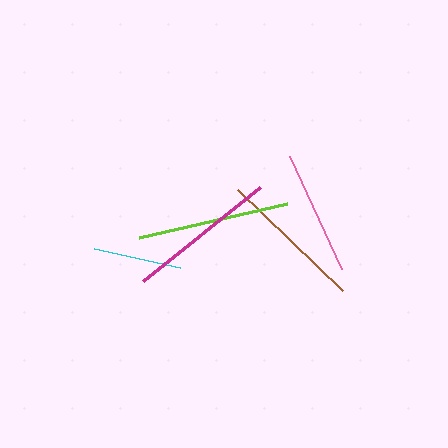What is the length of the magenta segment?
The magenta segment is approximately 150 pixels long.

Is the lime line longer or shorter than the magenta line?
The lime line is longer than the magenta line.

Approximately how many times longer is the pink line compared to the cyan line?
The pink line is approximately 1.4 times the length of the cyan line.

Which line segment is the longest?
The lime line is the longest at approximately 152 pixels.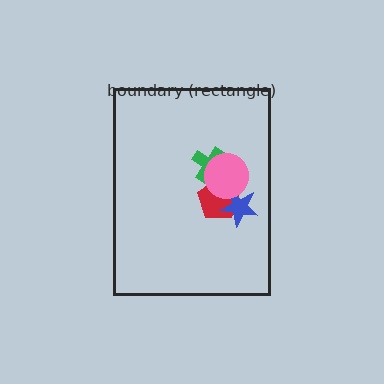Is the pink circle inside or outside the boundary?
Inside.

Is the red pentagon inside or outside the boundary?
Inside.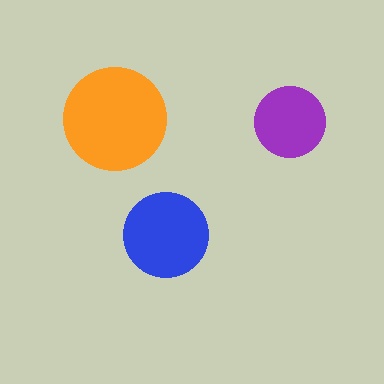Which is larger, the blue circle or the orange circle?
The orange one.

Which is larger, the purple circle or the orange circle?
The orange one.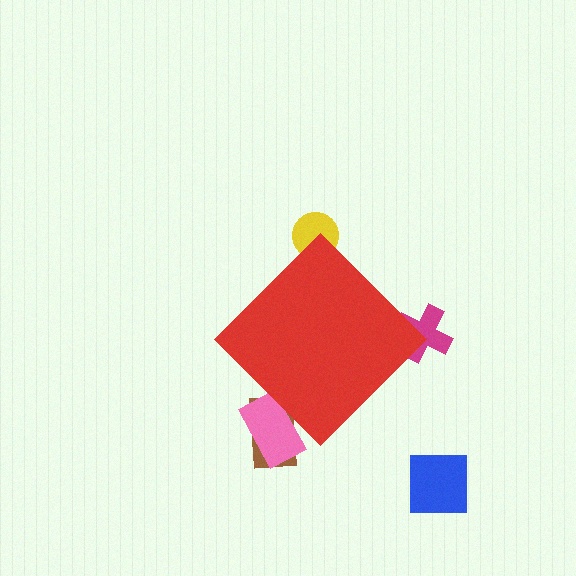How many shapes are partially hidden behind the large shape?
4 shapes are partially hidden.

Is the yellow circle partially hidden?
Yes, the yellow circle is partially hidden behind the red diamond.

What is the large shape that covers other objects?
A red diamond.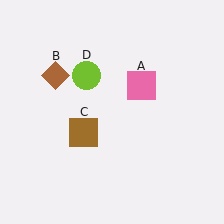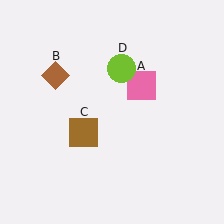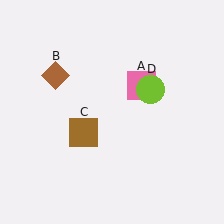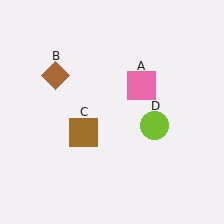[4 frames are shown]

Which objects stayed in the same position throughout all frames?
Pink square (object A) and brown diamond (object B) and brown square (object C) remained stationary.